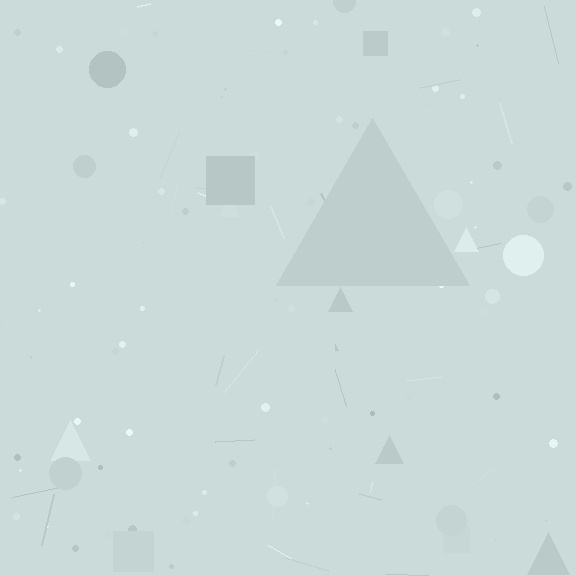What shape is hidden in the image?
A triangle is hidden in the image.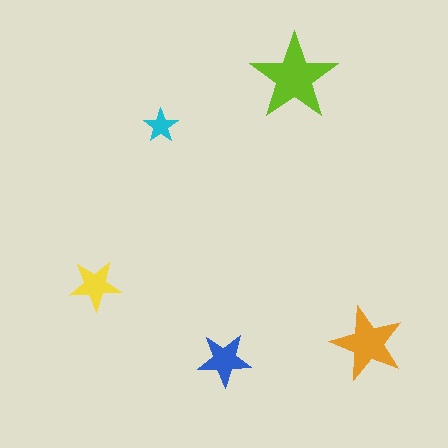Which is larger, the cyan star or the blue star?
The blue one.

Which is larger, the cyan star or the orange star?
The orange one.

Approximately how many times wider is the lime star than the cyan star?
About 2.5 times wider.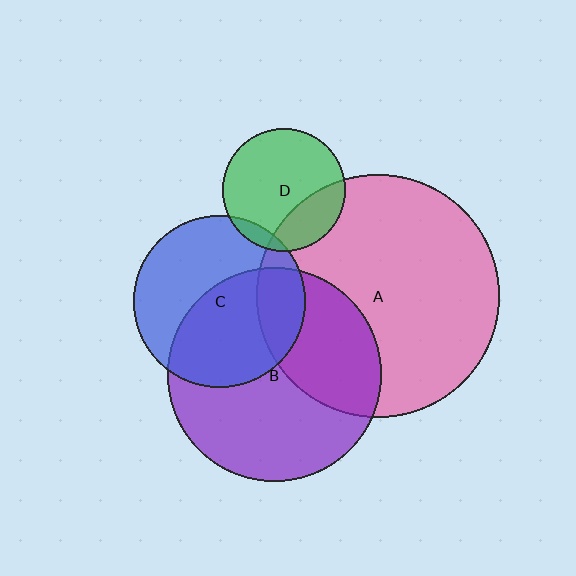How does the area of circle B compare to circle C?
Approximately 1.5 times.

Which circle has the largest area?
Circle A (pink).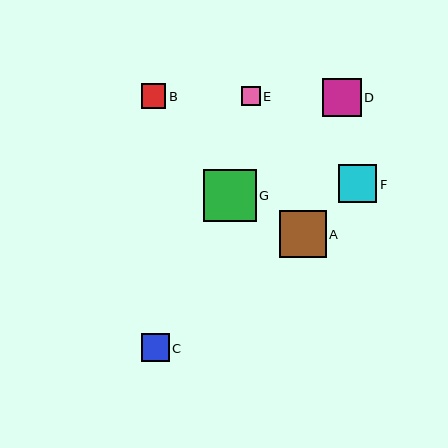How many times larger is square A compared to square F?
Square A is approximately 1.2 times the size of square F.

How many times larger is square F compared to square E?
Square F is approximately 2.0 times the size of square E.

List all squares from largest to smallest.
From largest to smallest: G, A, D, F, C, B, E.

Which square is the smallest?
Square E is the smallest with a size of approximately 19 pixels.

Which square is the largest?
Square G is the largest with a size of approximately 52 pixels.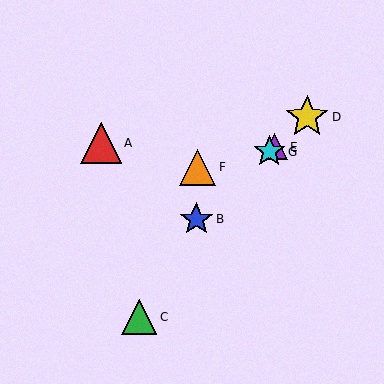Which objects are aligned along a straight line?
Objects B, D, E, G are aligned along a straight line.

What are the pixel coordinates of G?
Object G is at (269, 152).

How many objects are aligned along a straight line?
4 objects (B, D, E, G) are aligned along a straight line.